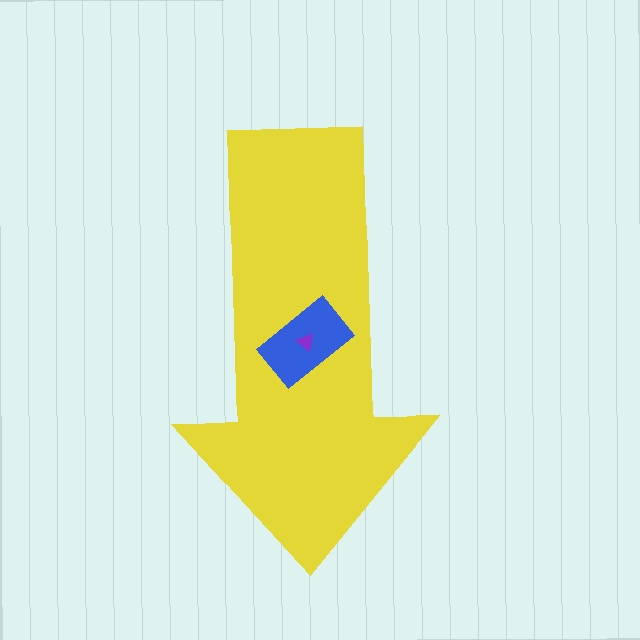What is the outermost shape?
The yellow arrow.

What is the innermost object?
The purple triangle.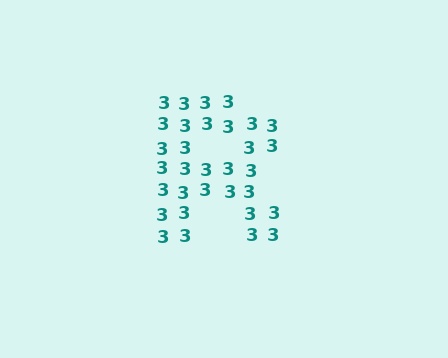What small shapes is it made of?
It is made of small digit 3's.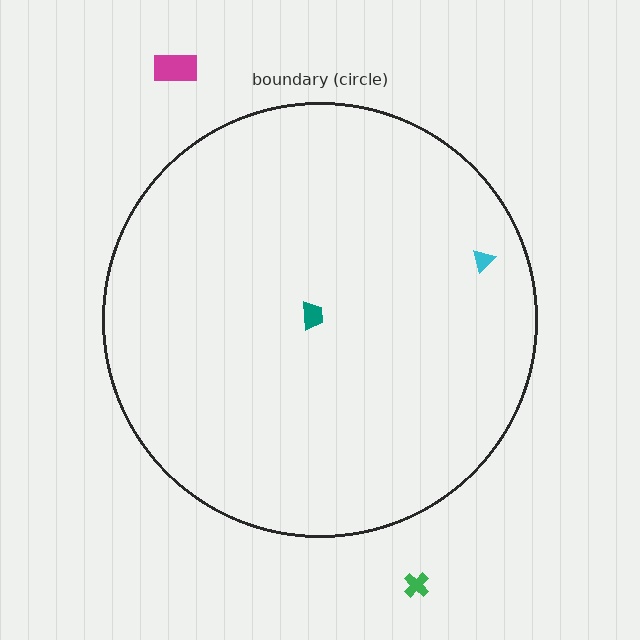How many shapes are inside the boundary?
2 inside, 2 outside.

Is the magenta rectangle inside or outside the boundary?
Outside.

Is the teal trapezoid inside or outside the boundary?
Inside.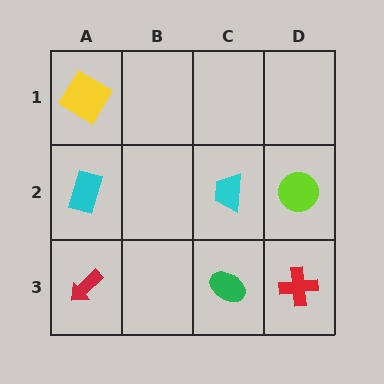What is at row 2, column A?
A cyan rectangle.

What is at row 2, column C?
A cyan trapezoid.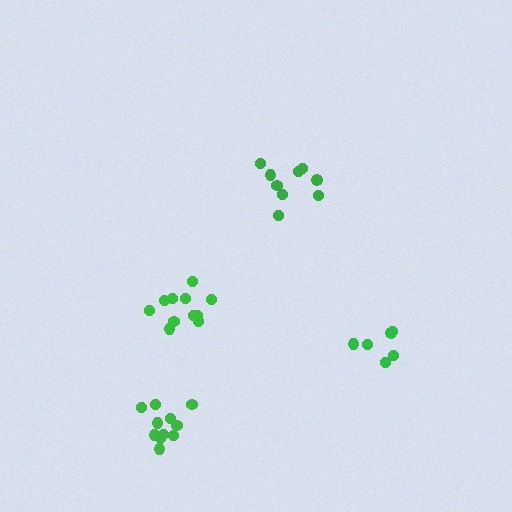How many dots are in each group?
Group 1: 11 dots, Group 2: 6 dots, Group 3: 11 dots, Group 4: 9 dots (37 total).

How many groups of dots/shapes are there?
There are 4 groups.